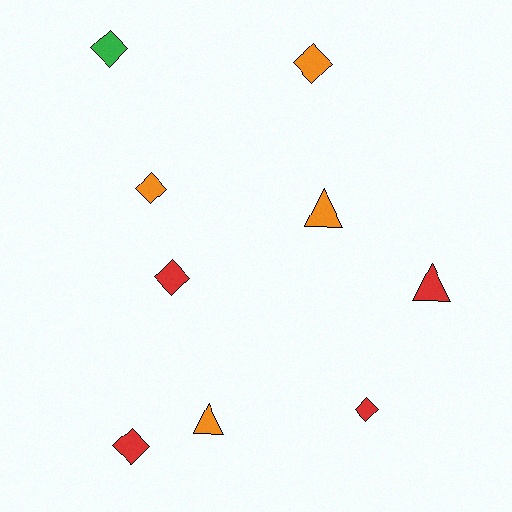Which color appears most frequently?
Red, with 4 objects.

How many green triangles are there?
There are no green triangles.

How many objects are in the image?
There are 9 objects.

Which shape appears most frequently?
Diamond, with 6 objects.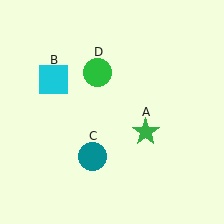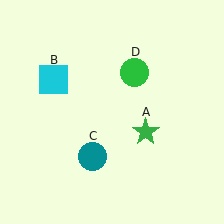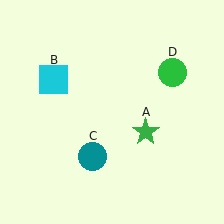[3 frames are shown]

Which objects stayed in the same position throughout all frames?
Green star (object A) and cyan square (object B) and teal circle (object C) remained stationary.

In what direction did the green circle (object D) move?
The green circle (object D) moved right.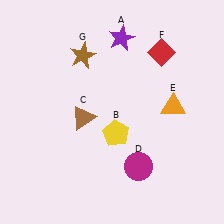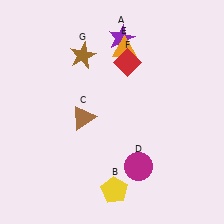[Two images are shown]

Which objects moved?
The objects that moved are: the yellow pentagon (B), the orange triangle (E), the red diamond (F).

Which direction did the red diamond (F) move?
The red diamond (F) moved left.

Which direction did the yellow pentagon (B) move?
The yellow pentagon (B) moved down.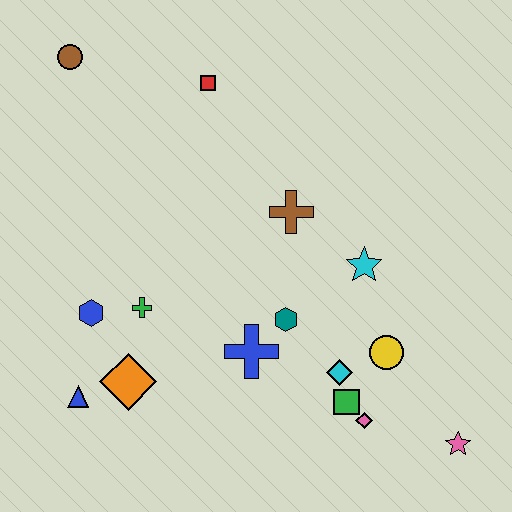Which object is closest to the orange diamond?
The blue triangle is closest to the orange diamond.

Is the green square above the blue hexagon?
No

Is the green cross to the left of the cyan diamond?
Yes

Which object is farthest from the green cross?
The pink star is farthest from the green cross.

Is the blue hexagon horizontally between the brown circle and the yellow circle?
Yes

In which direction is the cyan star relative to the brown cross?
The cyan star is to the right of the brown cross.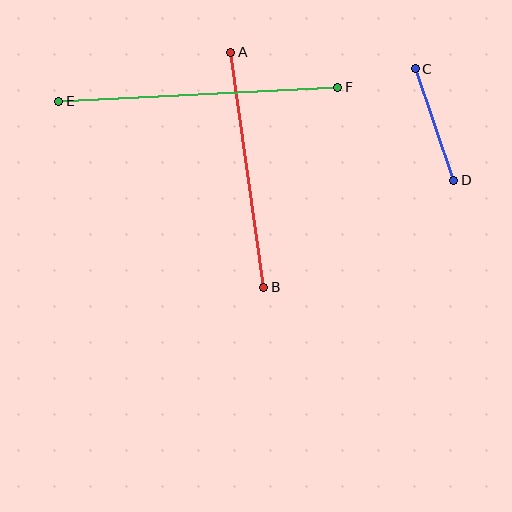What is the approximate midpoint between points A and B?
The midpoint is at approximately (247, 170) pixels.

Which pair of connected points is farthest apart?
Points E and F are farthest apart.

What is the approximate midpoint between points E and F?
The midpoint is at approximately (198, 94) pixels.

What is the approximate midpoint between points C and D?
The midpoint is at approximately (434, 125) pixels.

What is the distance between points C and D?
The distance is approximately 118 pixels.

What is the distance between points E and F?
The distance is approximately 279 pixels.